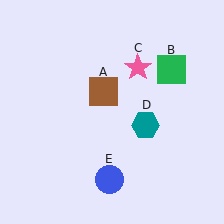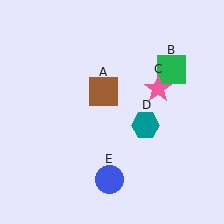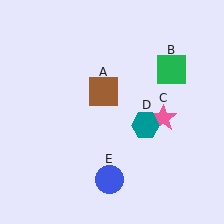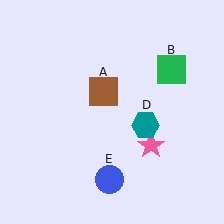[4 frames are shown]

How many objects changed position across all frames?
1 object changed position: pink star (object C).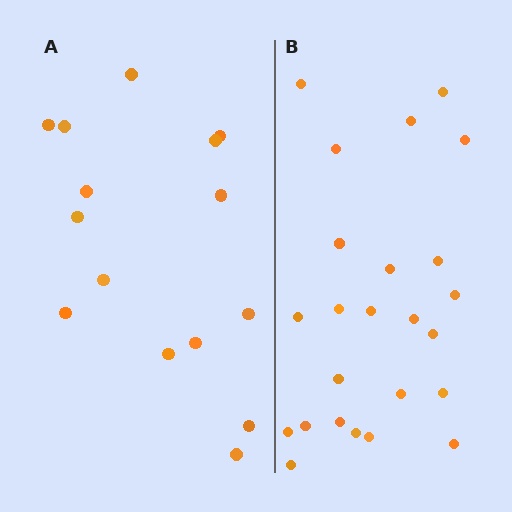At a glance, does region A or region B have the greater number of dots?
Region B (the right region) has more dots.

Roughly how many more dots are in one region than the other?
Region B has roughly 8 or so more dots than region A.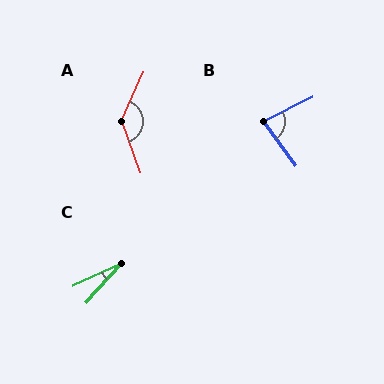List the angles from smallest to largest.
C (23°), B (79°), A (136°).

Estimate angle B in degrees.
Approximately 79 degrees.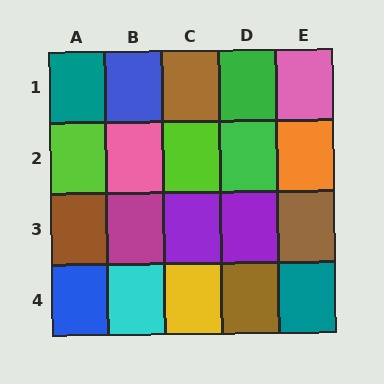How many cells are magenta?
1 cell is magenta.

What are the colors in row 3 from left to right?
Brown, magenta, purple, purple, brown.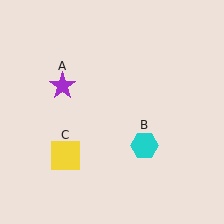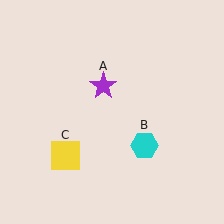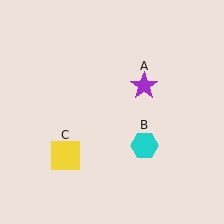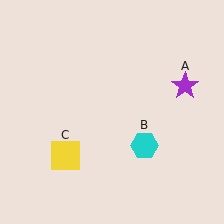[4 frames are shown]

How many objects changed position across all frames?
1 object changed position: purple star (object A).